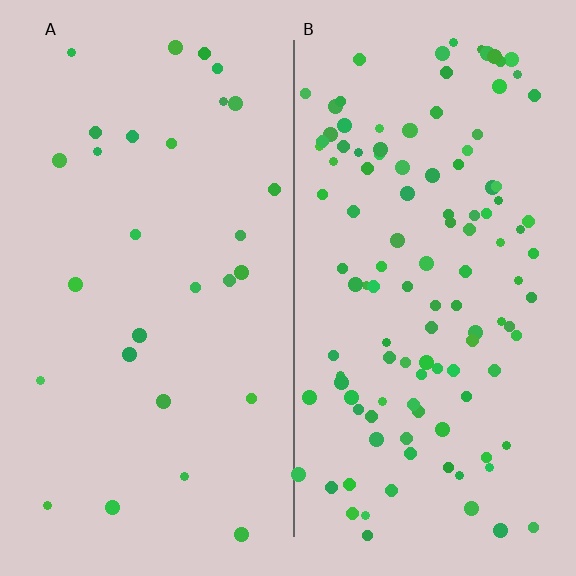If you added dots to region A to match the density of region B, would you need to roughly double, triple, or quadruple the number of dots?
Approximately quadruple.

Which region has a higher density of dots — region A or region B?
B (the right).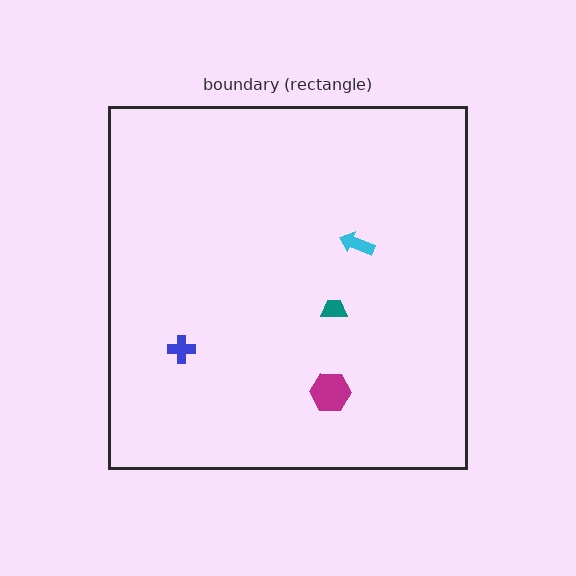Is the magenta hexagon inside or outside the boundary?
Inside.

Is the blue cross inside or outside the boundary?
Inside.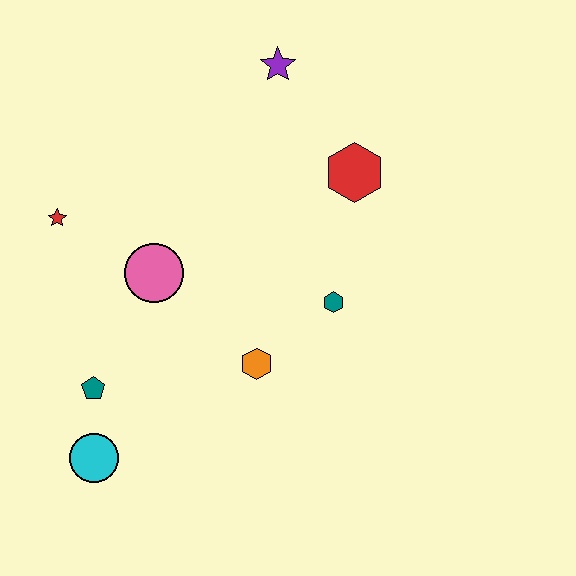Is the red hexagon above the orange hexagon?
Yes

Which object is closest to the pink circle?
The red star is closest to the pink circle.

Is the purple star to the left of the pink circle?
No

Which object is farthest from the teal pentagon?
The purple star is farthest from the teal pentagon.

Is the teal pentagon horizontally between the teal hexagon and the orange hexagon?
No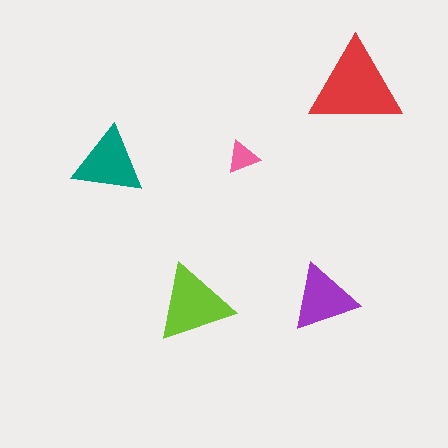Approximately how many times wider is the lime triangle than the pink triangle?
About 2.5 times wider.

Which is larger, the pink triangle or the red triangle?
The red one.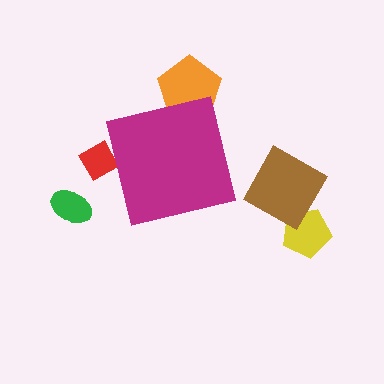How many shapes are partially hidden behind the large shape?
2 shapes are partially hidden.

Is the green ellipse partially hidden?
No, the green ellipse is fully visible.